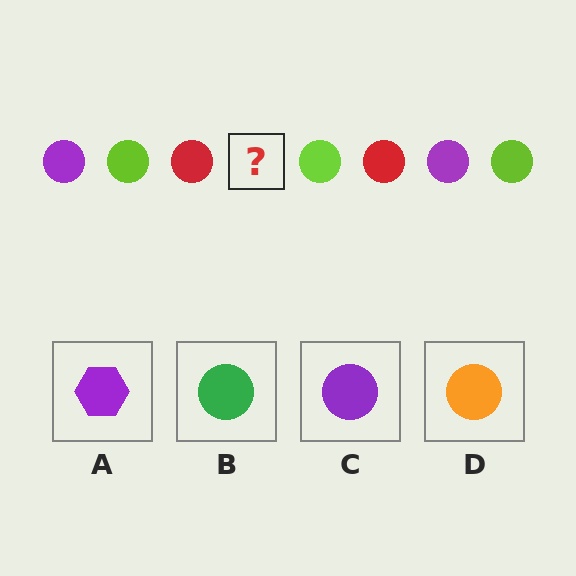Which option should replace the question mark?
Option C.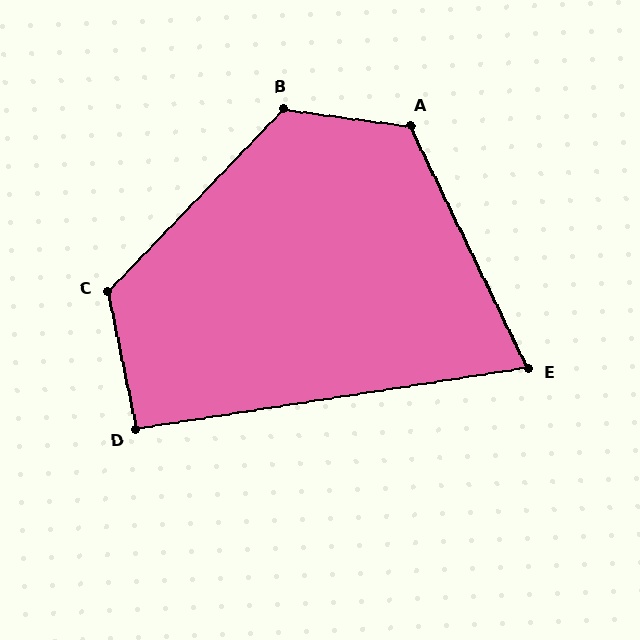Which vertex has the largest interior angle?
B, at approximately 126 degrees.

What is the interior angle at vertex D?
Approximately 93 degrees (approximately right).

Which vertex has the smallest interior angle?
E, at approximately 73 degrees.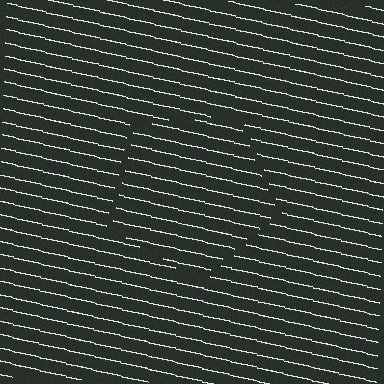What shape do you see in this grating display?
An illusory pentagon. The interior of the shape contains the same grating, shifted by half a period — the contour is defined by the phase discontinuity where line-ends from the inner and outer gratings abut.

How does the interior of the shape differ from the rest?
The interior of the shape contains the same grating, shifted by half a period — the contour is defined by the phase discontinuity where line-ends from the inner and outer gratings abut.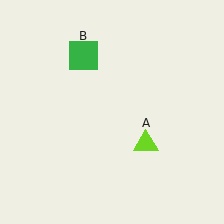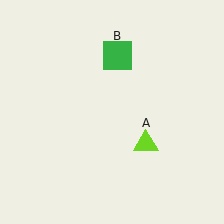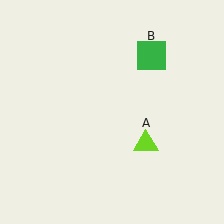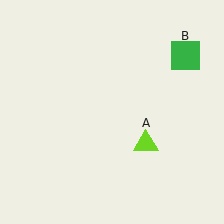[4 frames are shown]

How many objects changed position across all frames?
1 object changed position: green square (object B).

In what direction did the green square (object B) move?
The green square (object B) moved right.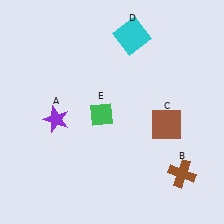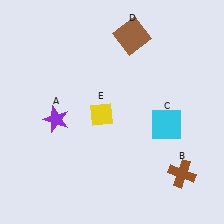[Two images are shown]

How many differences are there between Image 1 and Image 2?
There are 3 differences between the two images.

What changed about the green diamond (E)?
In Image 1, E is green. In Image 2, it changed to yellow.